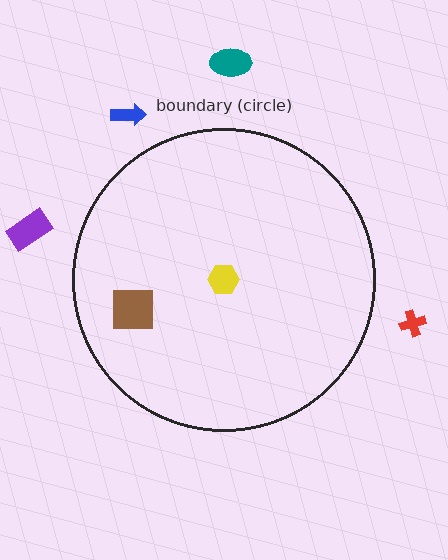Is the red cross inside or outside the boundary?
Outside.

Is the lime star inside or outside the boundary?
Inside.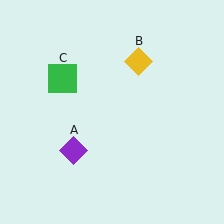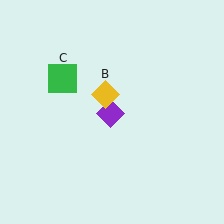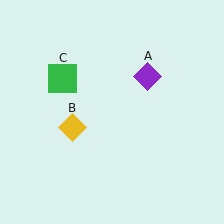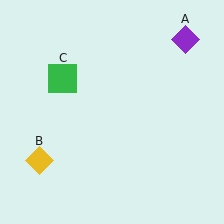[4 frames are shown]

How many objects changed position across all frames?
2 objects changed position: purple diamond (object A), yellow diamond (object B).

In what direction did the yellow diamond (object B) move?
The yellow diamond (object B) moved down and to the left.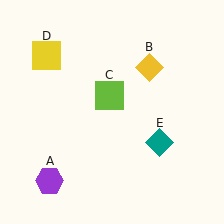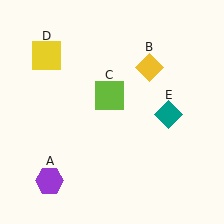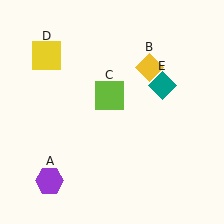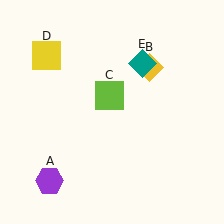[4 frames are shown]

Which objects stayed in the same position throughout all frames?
Purple hexagon (object A) and yellow diamond (object B) and lime square (object C) and yellow square (object D) remained stationary.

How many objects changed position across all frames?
1 object changed position: teal diamond (object E).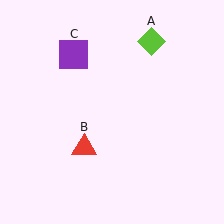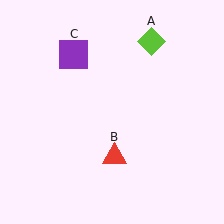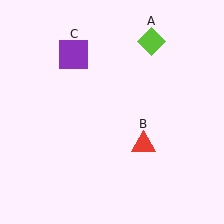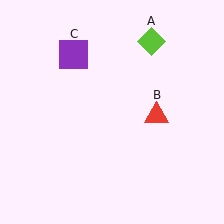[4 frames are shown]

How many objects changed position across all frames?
1 object changed position: red triangle (object B).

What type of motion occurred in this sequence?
The red triangle (object B) rotated counterclockwise around the center of the scene.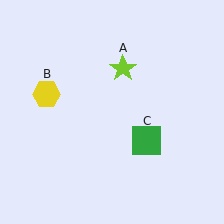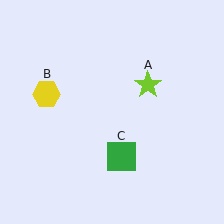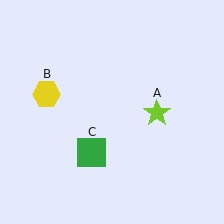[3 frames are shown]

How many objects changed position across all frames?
2 objects changed position: lime star (object A), green square (object C).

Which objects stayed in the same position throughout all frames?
Yellow hexagon (object B) remained stationary.